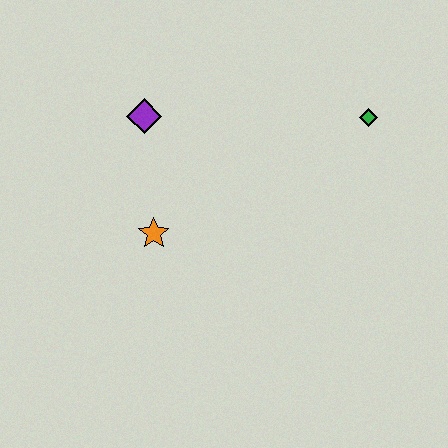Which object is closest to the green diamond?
The purple diamond is closest to the green diamond.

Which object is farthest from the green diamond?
The orange star is farthest from the green diamond.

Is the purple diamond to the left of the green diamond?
Yes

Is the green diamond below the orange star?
No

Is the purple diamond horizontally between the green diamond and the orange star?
No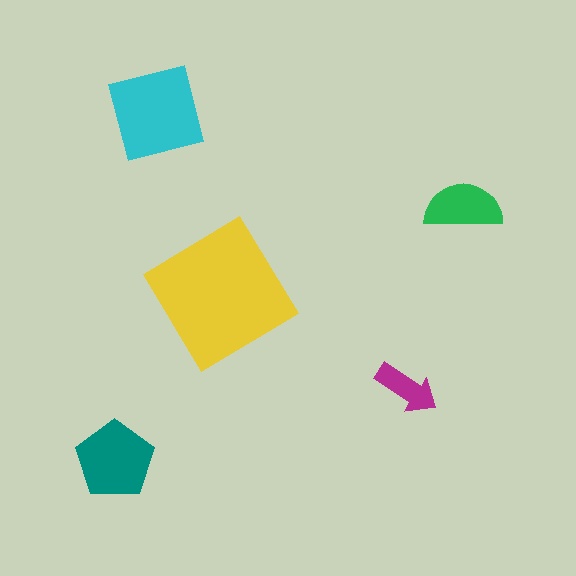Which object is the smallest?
The magenta arrow.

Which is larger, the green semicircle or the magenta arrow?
The green semicircle.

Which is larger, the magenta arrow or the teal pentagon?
The teal pentagon.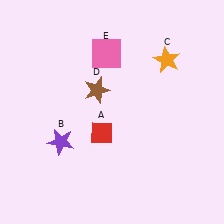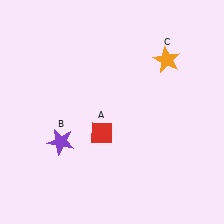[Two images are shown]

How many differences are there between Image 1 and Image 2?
There are 2 differences between the two images.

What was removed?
The pink square (E), the brown star (D) were removed in Image 2.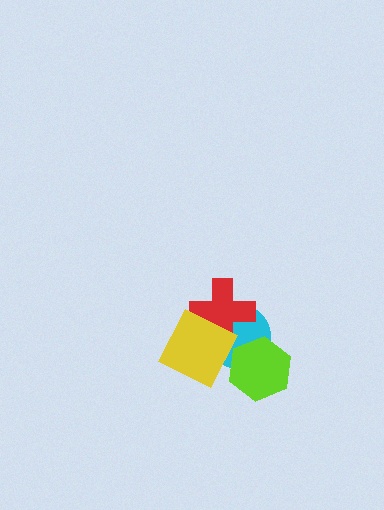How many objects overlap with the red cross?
2 objects overlap with the red cross.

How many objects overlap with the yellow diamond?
3 objects overlap with the yellow diamond.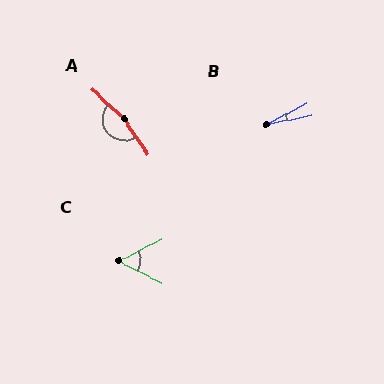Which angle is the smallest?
B, at approximately 17 degrees.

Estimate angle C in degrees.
Approximately 54 degrees.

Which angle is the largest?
A, at approximately 166 degrees.